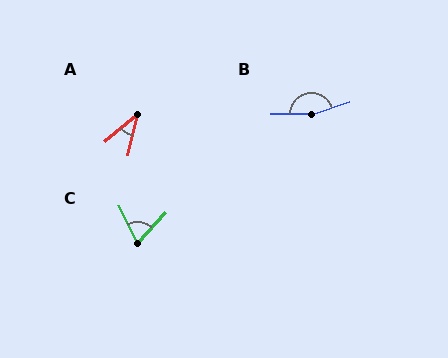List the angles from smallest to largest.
A (37°), C (68°), B (160°).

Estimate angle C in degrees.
Approximately 68 degrees.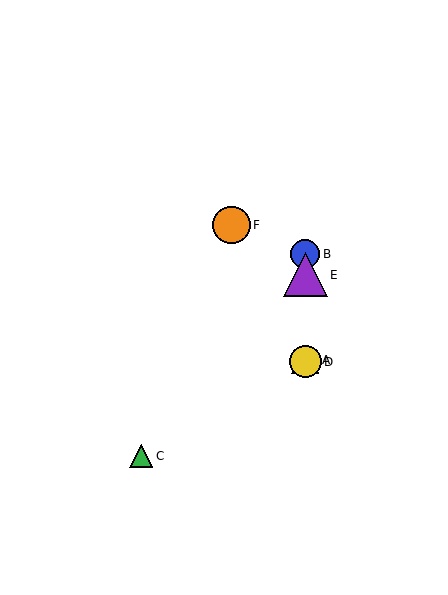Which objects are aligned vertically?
Objects A, B, D, E are aligned vertically.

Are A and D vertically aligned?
Yes, both are at x≈305.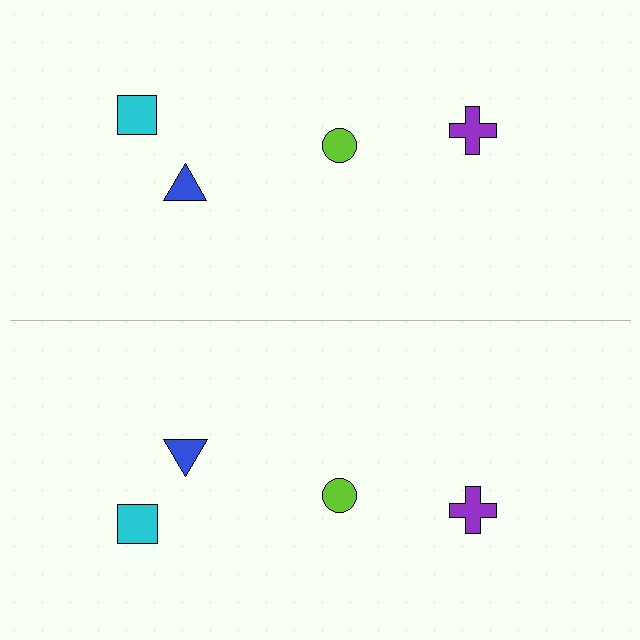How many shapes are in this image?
There are 8 shapes in this image.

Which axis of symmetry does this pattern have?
The pattern has a horizontal axis of symmetry running through the center of the image.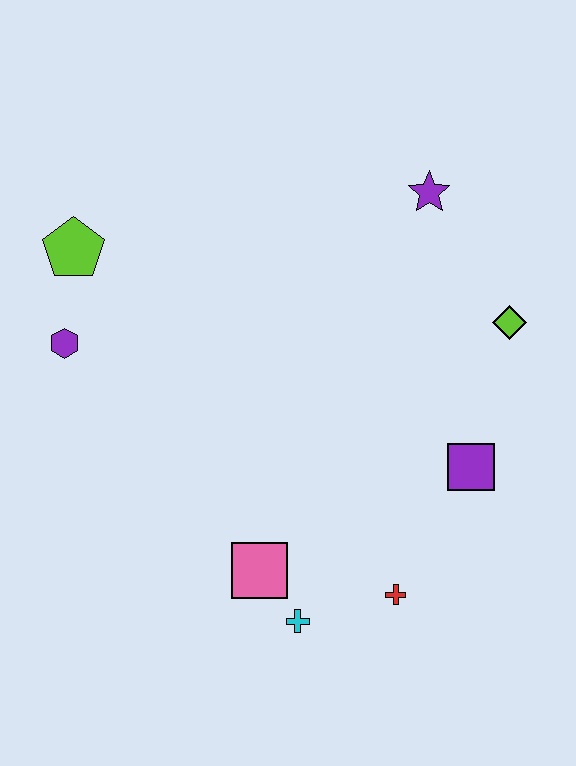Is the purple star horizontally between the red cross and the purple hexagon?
No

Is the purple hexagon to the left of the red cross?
Yes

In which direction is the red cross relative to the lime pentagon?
The red cross is below the lime pentagon.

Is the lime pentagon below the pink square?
No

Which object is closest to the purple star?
The lime diamond is closest to the purple star.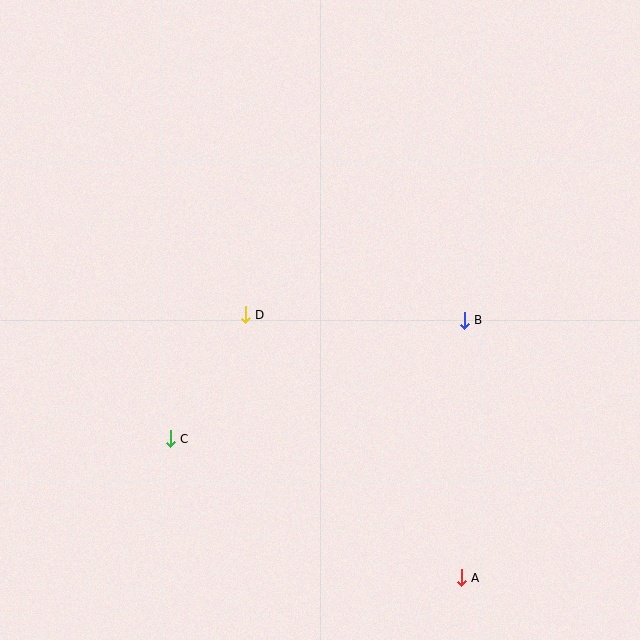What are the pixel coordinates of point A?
Point A is at (461, 578).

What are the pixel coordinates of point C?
Point C is at (170, 439).